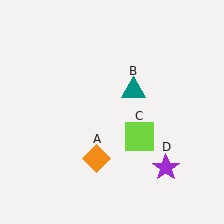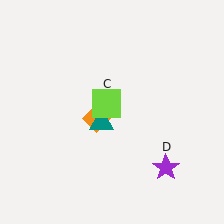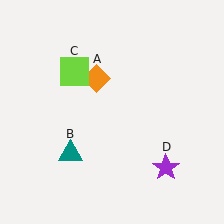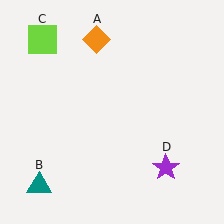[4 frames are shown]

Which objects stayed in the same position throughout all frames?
Purple star (object D) remained stationary.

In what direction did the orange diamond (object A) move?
The orange diamond (object A) moved up.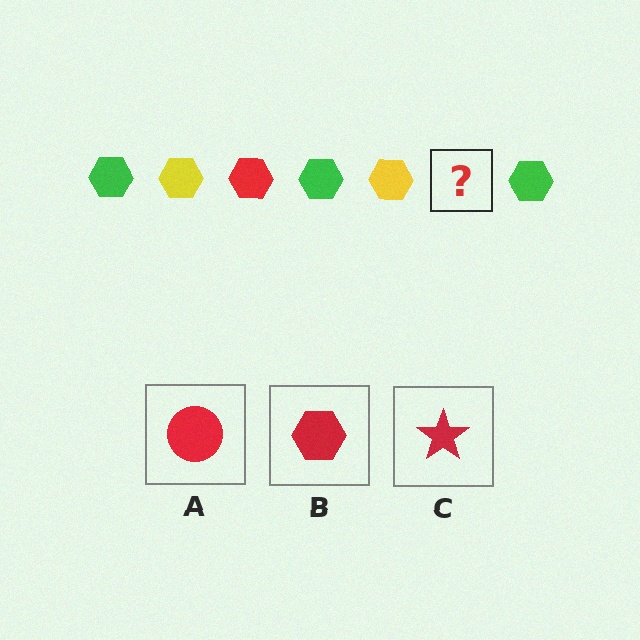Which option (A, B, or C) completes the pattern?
B.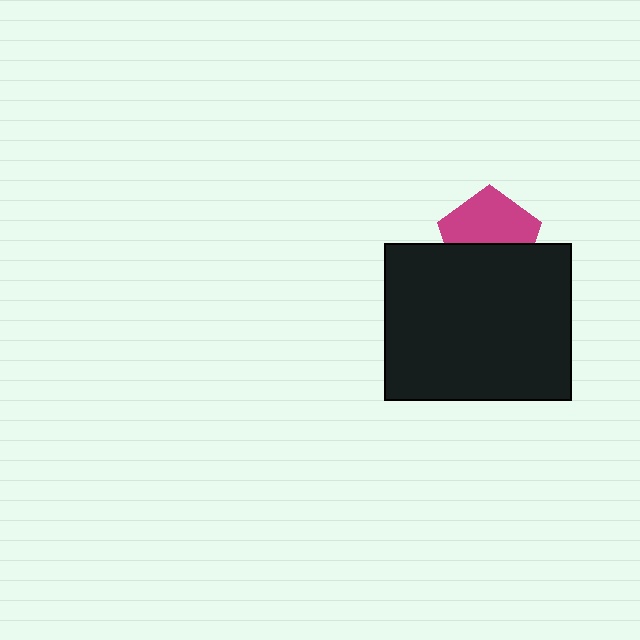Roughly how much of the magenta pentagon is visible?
About half of it is visible (roughly 57%).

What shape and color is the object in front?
The object in front is a black rectangle.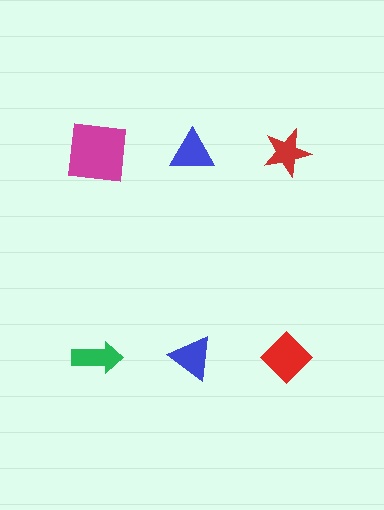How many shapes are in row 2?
3 shapes.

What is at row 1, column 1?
A magenta square.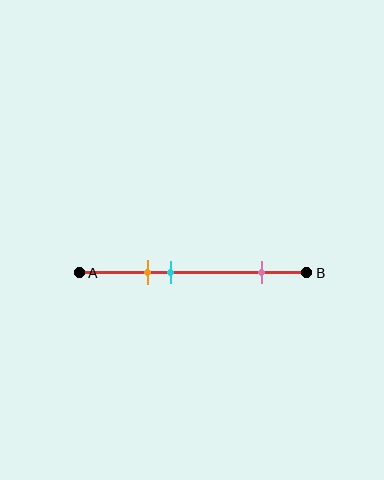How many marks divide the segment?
There are 3 marks dividing the segment.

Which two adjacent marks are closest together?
The orange and cyan marks are the closest adjacent pair.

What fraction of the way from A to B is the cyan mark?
The cyan mark is approximately 40% (0.4) of the way from A to B.